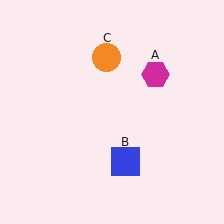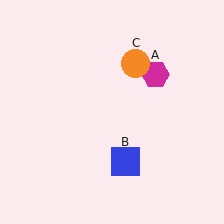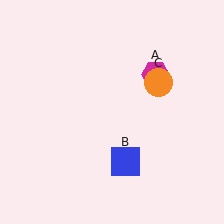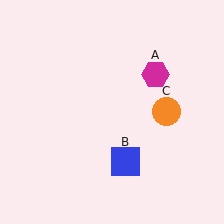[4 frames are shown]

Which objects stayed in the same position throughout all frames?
Magenta hexagon (object A) and blue square (object B) remained stationary.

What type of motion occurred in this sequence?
The orange circle (object C) rotated clockwise around the center of the scene.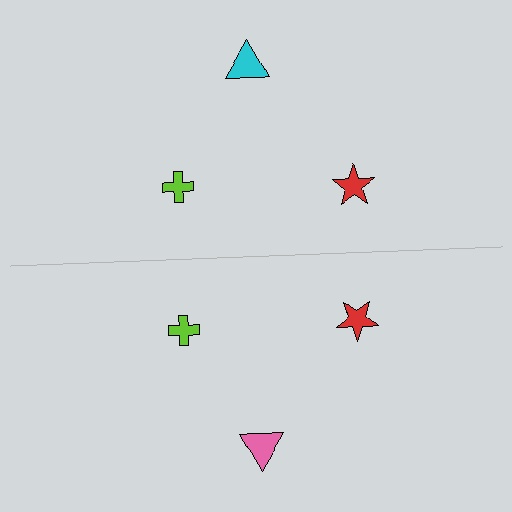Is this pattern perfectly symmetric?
No, the pattern is not perfectly symmetric. The pink triangle on the bottom side breaks the symmetry — its mirror counterpart is cyan.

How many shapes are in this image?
There are 6 shapes in this image.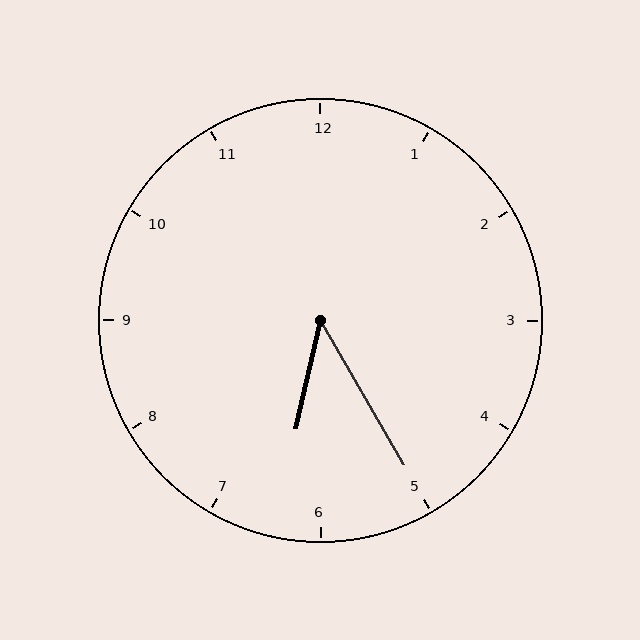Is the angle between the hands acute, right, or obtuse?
It is acute.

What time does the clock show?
6:25.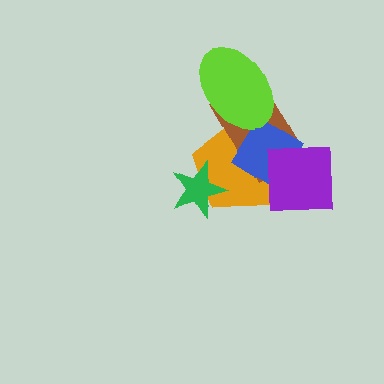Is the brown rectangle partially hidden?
Yes, it is partially covered by another shape.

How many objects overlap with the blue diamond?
3 objects overlap with the blue diamond.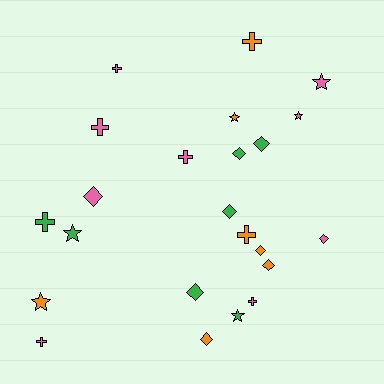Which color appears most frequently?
Pink, with 8 objects.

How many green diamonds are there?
There are 4 green diamonds.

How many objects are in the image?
There are 23 objects.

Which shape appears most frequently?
Diamond, with 9 objects.